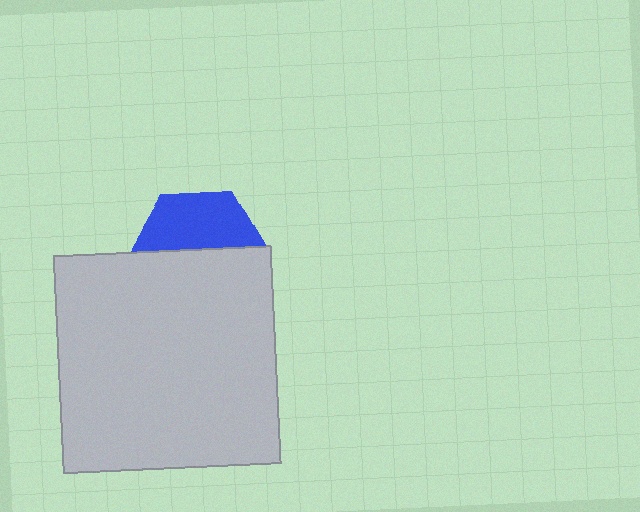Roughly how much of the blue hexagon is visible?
A small part of it is visible (roughly 44%).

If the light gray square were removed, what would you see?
You would see the complete blue hexagon.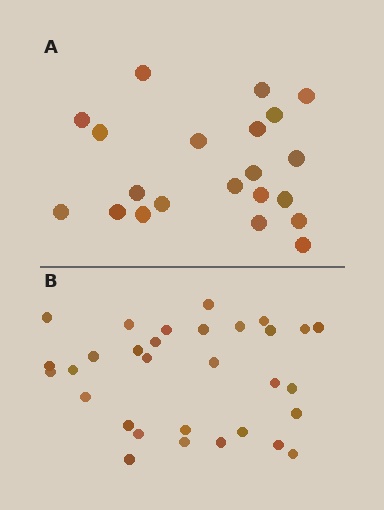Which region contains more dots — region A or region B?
Region B (the bottom region) has more dots.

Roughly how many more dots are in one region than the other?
Region B has roughly 10 or so more dots than region A.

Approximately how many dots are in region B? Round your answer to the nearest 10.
About 30 dots. (The exact count is 31, which rounds to 30.)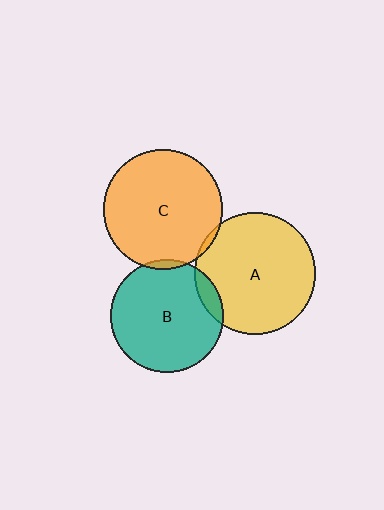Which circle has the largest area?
Circle A (yellow).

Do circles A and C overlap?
Yes.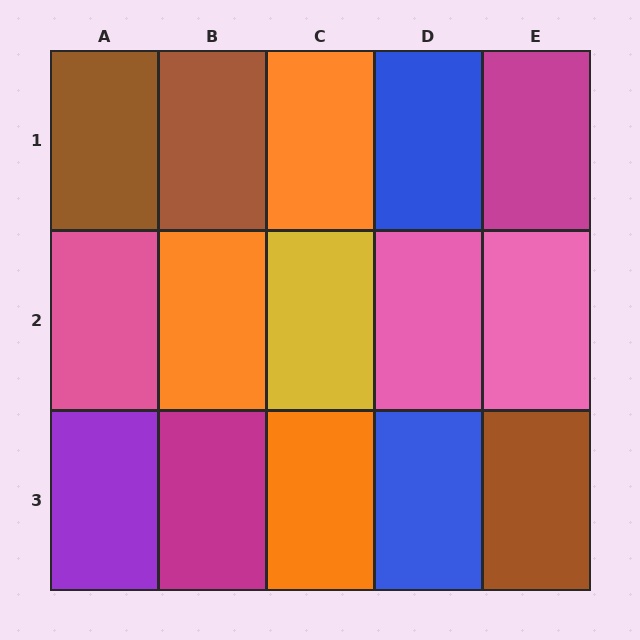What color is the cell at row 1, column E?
Magenta.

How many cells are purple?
1 cell is purple.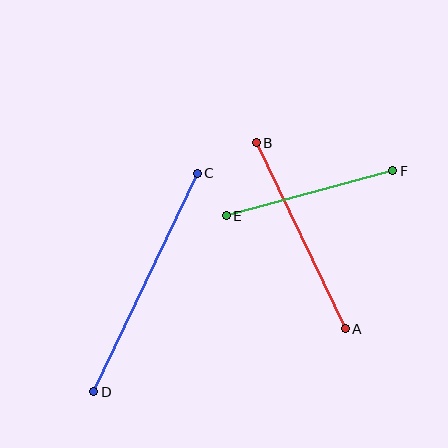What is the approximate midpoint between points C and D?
The midpoint is at approximately (146, 283) pixels.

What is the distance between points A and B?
The distance is approximately 206 pixels.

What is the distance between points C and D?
The distance is approximately 242 pixels.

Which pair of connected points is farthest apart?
Points C and D are farthest apart.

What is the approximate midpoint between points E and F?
The midpoint is at approximately (309, 193) pixels.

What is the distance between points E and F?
The distance is approximately 173 pixels.